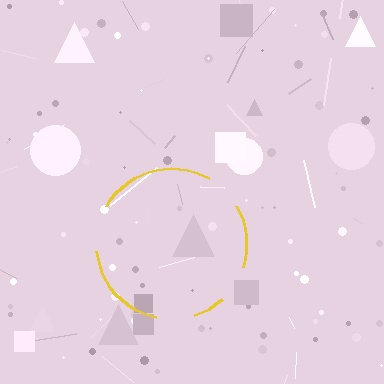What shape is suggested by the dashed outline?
The dashed outline suggests a circle.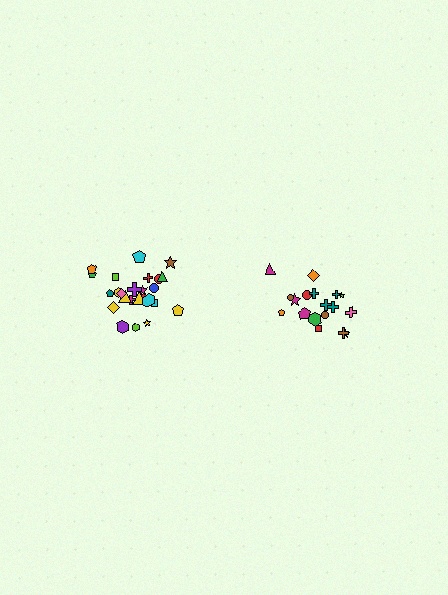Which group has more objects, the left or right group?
The left group.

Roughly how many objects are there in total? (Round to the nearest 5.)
Roughly 45 objects in total.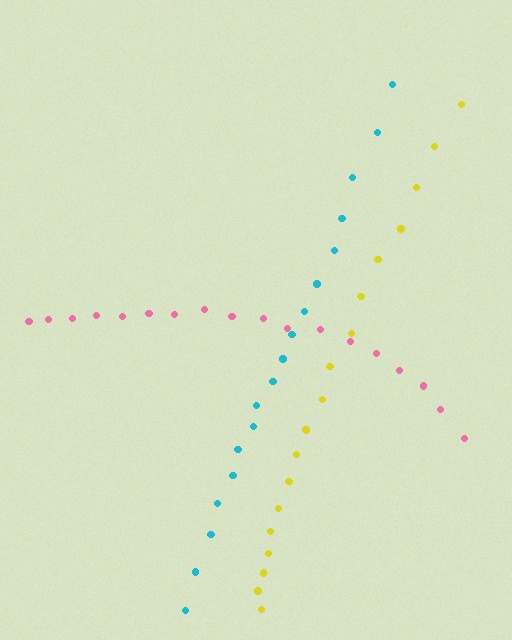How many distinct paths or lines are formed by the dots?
There are 3 distinct paths.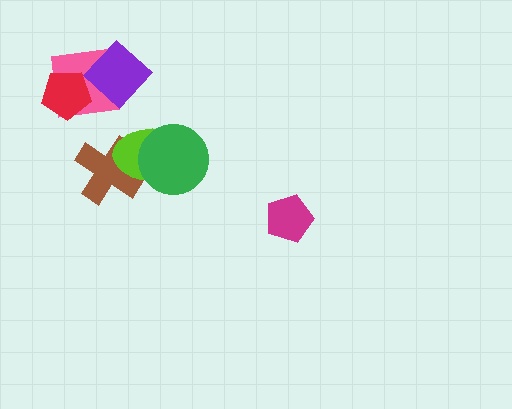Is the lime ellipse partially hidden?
Yes, it is partially covered by another shape.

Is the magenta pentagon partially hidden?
No, no other shape covers it.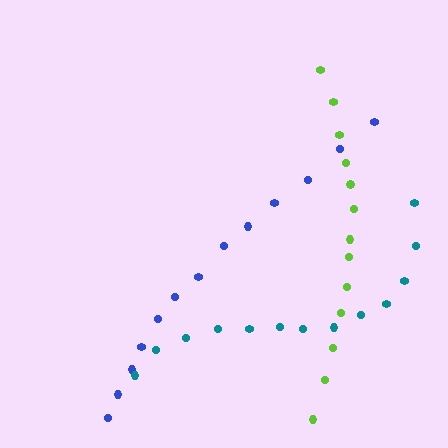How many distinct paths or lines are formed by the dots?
There are 3 distinct paths.